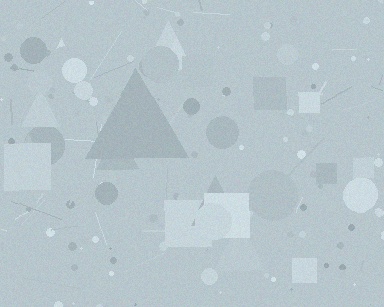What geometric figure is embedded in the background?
A triangle is embedded in the background.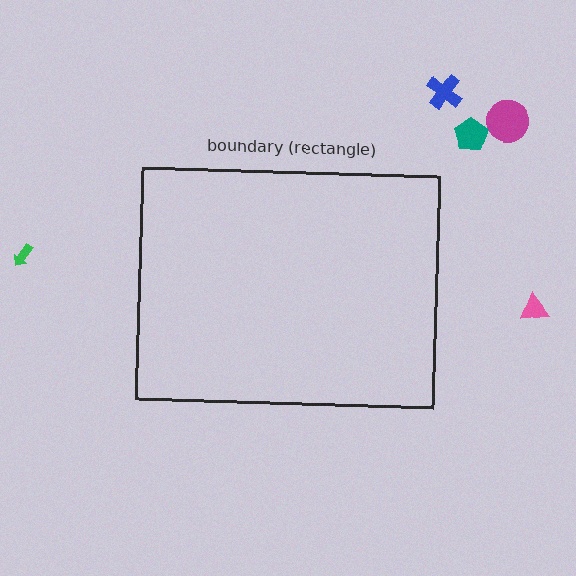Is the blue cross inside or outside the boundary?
Outside.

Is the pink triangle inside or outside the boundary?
Outside.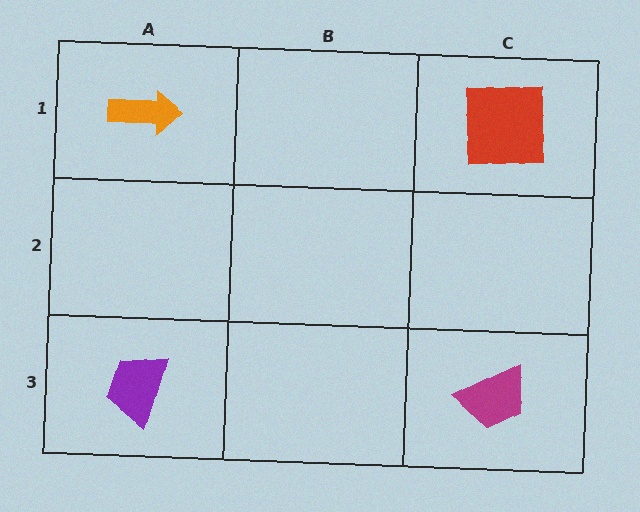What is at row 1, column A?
An orange arrow.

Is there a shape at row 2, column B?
No, that cell is empty.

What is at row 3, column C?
A magenta trapezoid.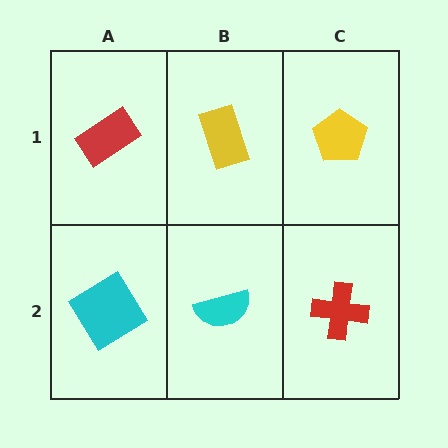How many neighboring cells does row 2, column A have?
2.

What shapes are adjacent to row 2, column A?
A red rectangle (row 1, column A), a cyan semicircle (row 2, column B).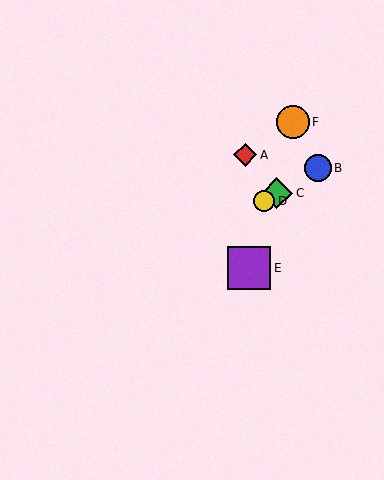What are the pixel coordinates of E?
Object E is at (249, 268).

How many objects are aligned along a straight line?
3 objects (B, C, D) are aligned along a straight line.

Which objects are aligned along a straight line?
Objects B, C, D are aligned along a straight line.